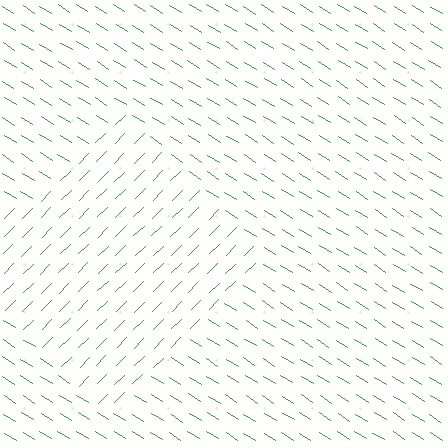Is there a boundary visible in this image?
Yes, there is a texture boundary formed by a change in line orientation.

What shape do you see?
I see a diamond.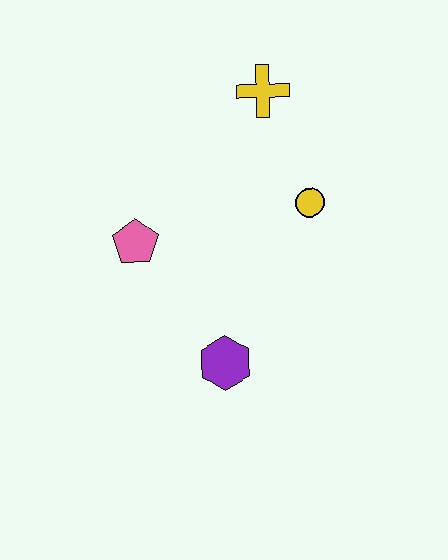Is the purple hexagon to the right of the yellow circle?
No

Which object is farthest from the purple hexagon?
The yellow cross is farthest from the purple hexagon.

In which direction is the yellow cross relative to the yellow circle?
The yellow cross is above the yellow circle.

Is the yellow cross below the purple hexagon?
No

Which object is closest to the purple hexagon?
The pink pentagon is closest to the purple hexagon.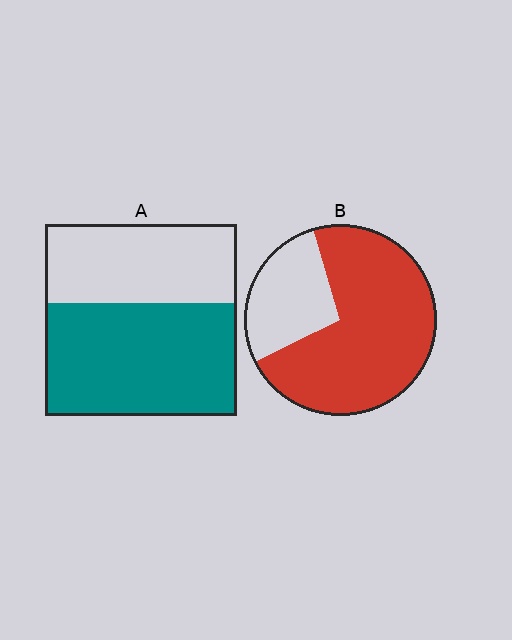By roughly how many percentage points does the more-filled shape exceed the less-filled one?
By roughly 15 percentage points (B over A).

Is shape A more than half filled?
Yes.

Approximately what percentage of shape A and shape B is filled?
A is approximately 60% and B is approximately 70%.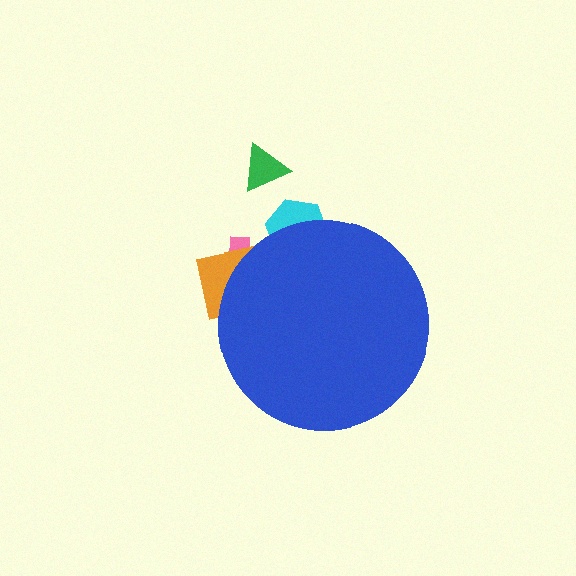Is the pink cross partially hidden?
Yes, the pink cross is partially hidden behind the blue circle.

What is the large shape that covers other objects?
A blue circle.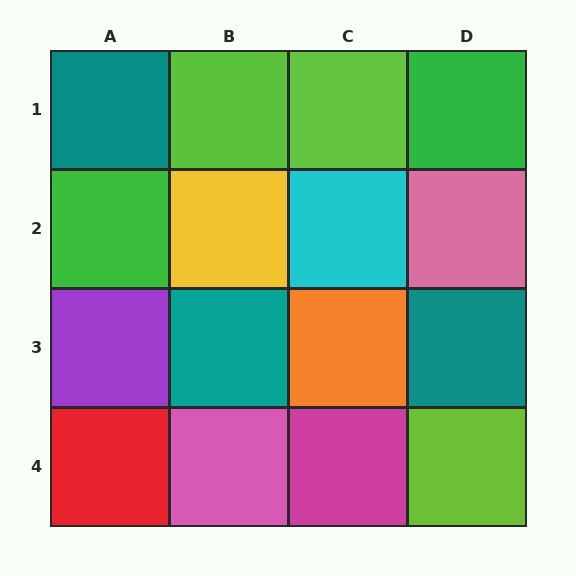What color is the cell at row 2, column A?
Green.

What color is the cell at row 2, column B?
Yellow.